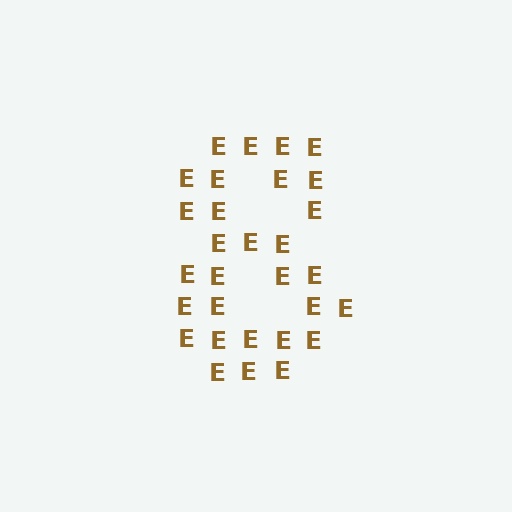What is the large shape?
The large shape is the digit 8.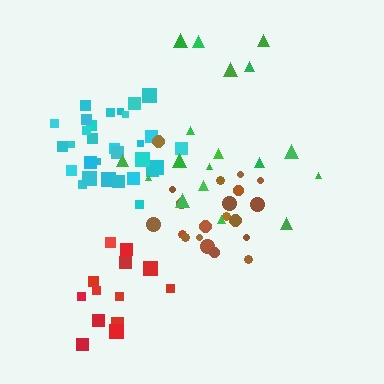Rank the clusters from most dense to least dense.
cyan, brown, red, green.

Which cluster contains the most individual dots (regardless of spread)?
Cyan (31).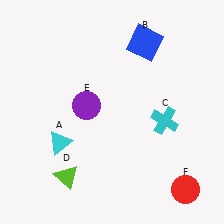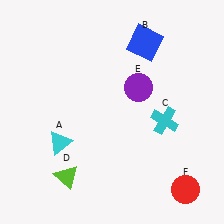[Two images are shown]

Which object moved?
The purple circle (E) moved right.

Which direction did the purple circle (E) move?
The purple circle (E) moved right.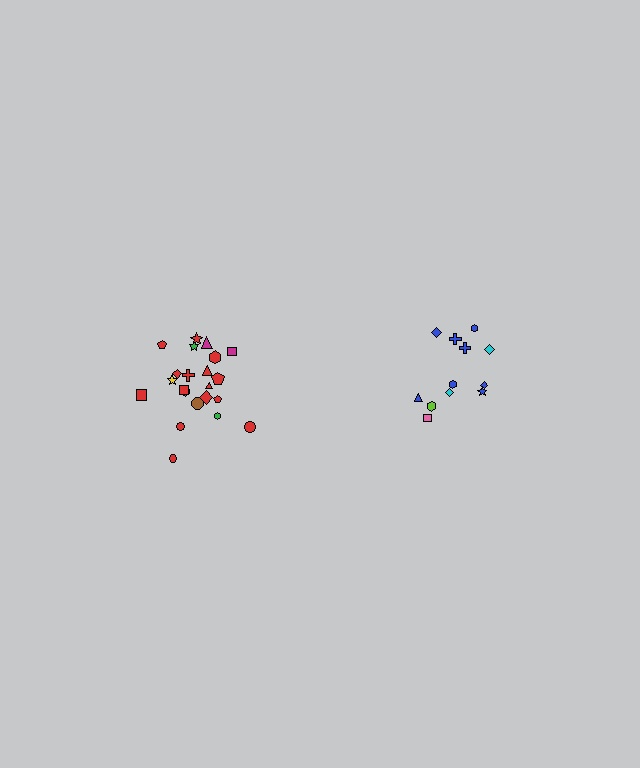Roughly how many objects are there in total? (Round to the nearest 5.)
Roughly 35 objects in total.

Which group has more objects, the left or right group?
The left group.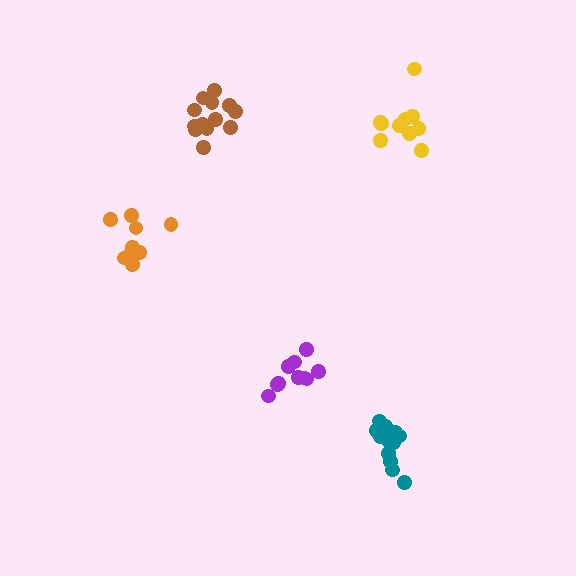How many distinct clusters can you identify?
There are 5 distinct clusters.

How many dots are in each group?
Group 1: 10 dots, Group 2: 14 dots, Group 3: 13 dots, Group 4: 9 dots, Group 5: 10 dots (56 total).